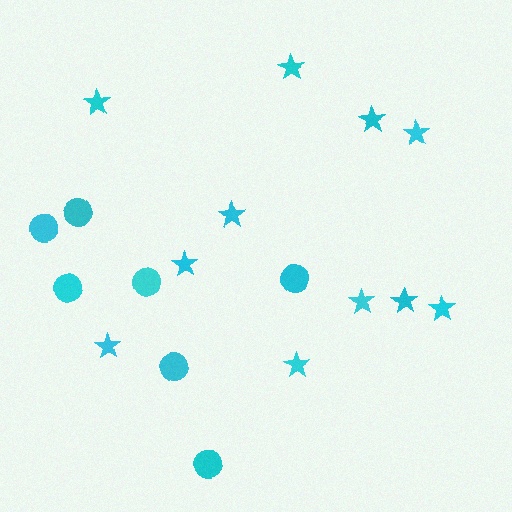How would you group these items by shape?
There are 2 groups: one group of stars (11) and one group of circles (7).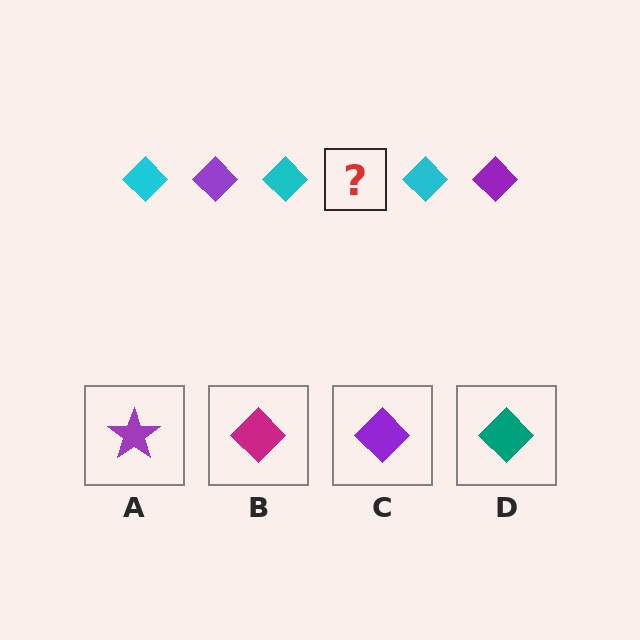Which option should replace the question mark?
Option C.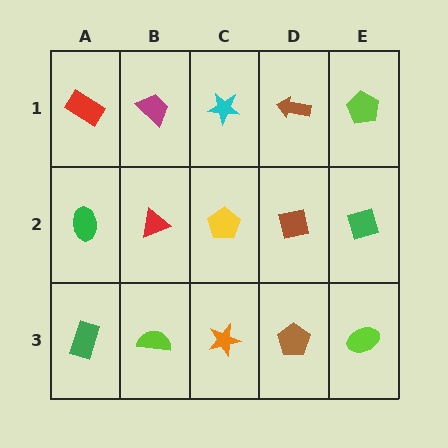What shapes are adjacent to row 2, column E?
A lime pentagon (row 1, column E), a lime ellipse (row 3, column E), a brown square (row 2, column D).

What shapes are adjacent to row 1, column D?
A brown square (row 2, column D), a cyan star (row 1, column C), a lime pentagon (row 1, column E).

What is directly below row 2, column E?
A lime ellipse.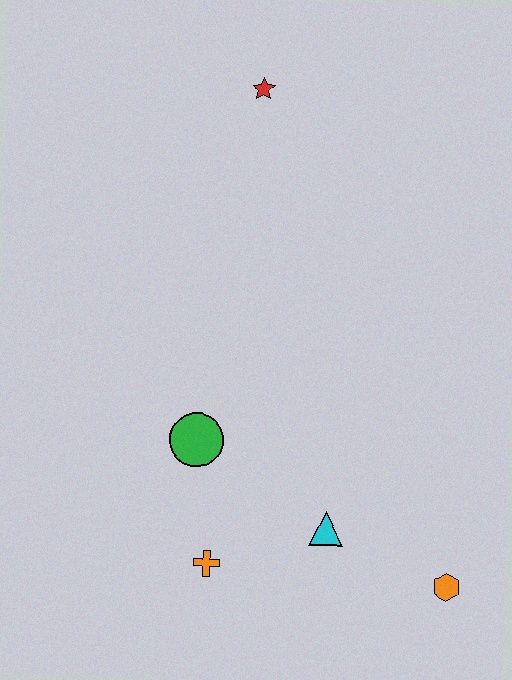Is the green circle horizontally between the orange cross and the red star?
No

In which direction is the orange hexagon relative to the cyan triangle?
The orange hexagon is to the right of the cyan triangle.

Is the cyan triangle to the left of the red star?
No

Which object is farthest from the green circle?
The red star is farthest from the green circle.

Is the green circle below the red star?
Yes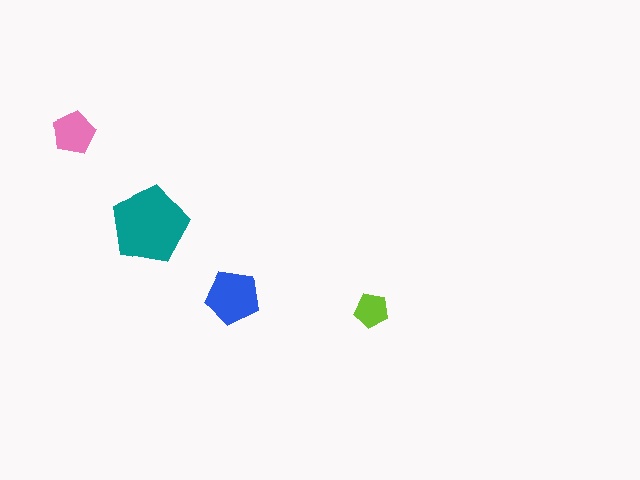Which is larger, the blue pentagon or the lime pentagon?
The blue one.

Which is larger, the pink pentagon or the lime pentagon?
The pink one.